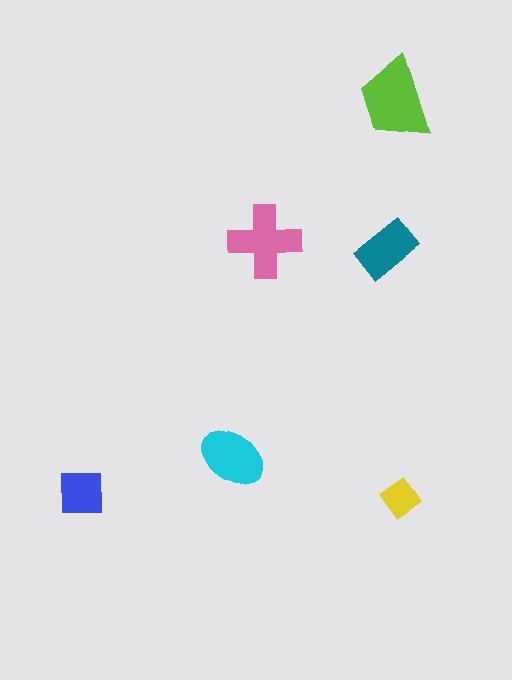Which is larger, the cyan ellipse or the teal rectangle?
The cyan ellipse.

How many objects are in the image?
There are 6 objects in the image.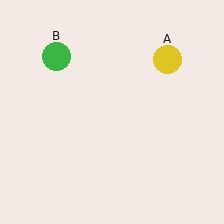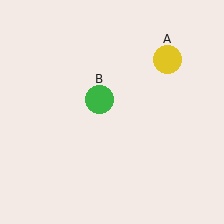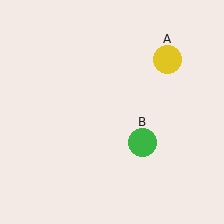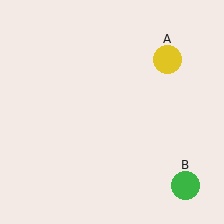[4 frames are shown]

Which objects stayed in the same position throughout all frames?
Yellow circle (object A) remained stationary.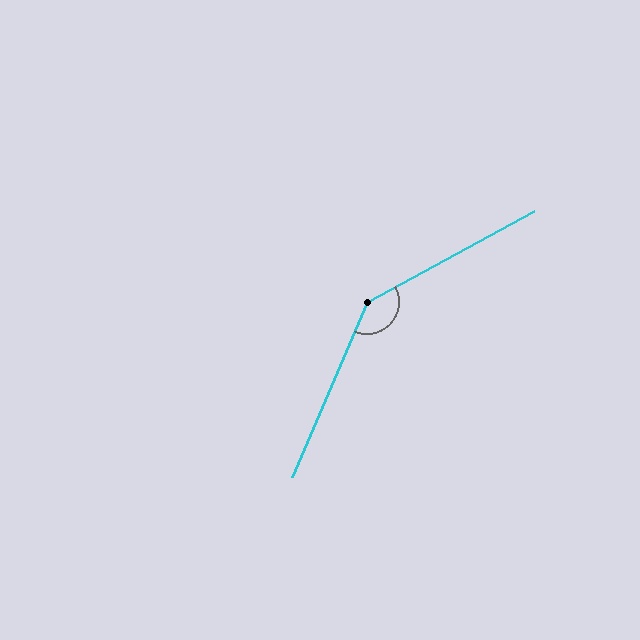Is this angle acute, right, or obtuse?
It is obtuse.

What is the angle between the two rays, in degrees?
Approximately 142 degrees.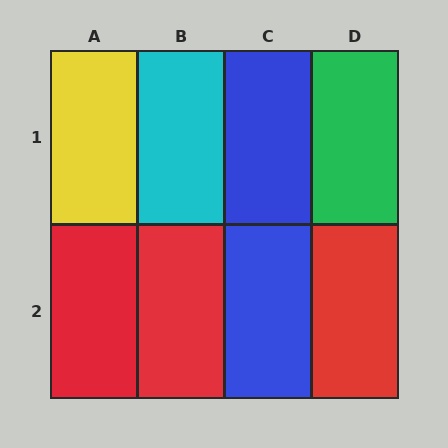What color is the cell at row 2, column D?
Red.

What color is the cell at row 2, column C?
Blue.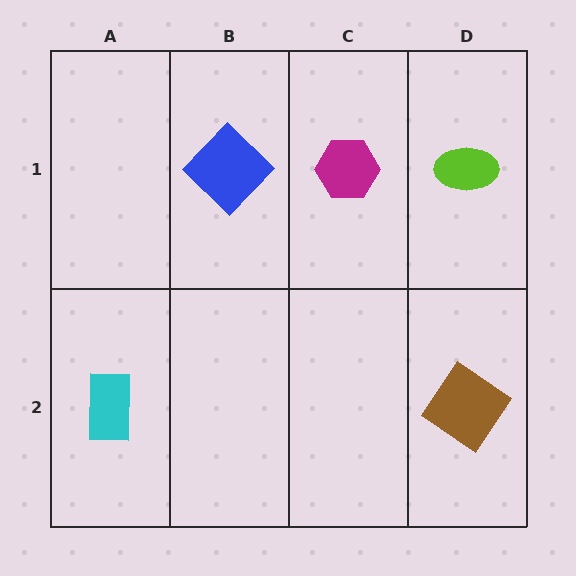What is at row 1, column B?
A blue diamond.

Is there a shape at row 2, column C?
No, that cell is empty.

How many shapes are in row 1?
3 shapes.